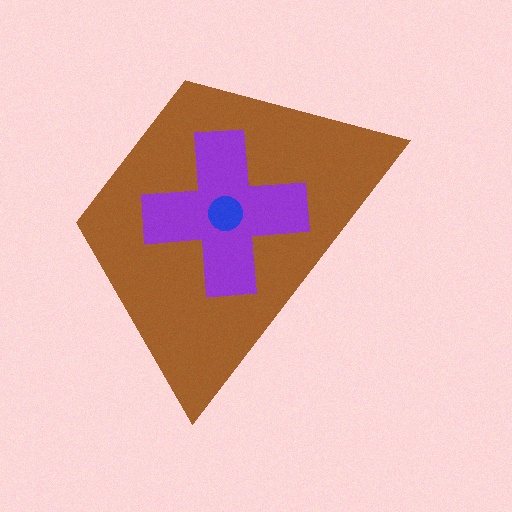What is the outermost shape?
The brown trapezoid.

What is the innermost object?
The blue circle.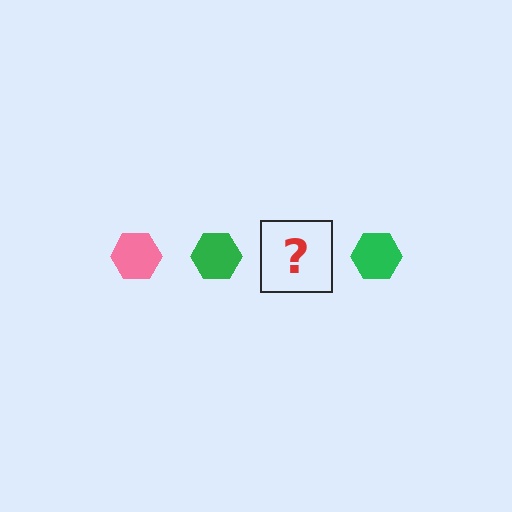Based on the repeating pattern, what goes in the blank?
The blank should be a pink hexagon.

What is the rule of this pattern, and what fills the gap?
The rule is that the pattern cycles through pink, green hexagons. The gap should be filled with a pink hexagon.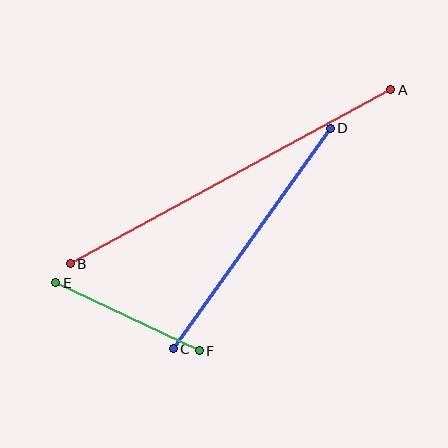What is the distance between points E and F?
The distance is approximately 159 pixels.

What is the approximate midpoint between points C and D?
The midpoint is at approximately (252, 238) pixels.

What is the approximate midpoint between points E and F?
The midpoint is at approximately (127, 317) pixels.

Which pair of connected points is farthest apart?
Points A and B are farthest apart.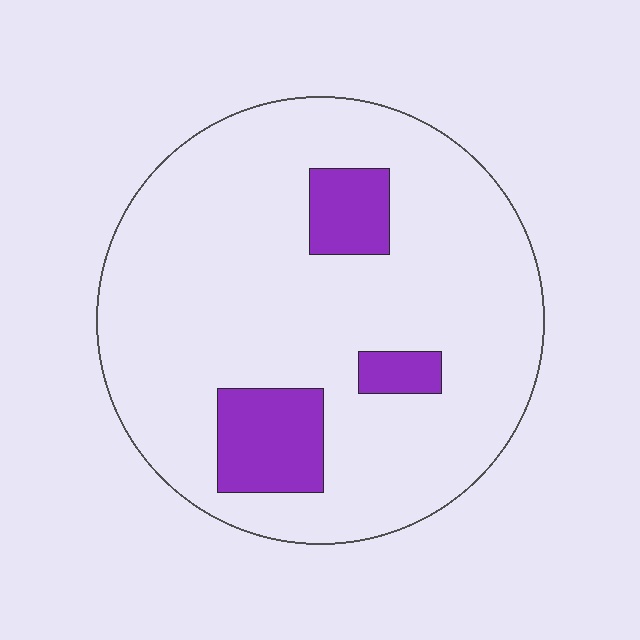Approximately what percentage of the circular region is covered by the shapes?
Approximately 15%.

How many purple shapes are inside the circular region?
3.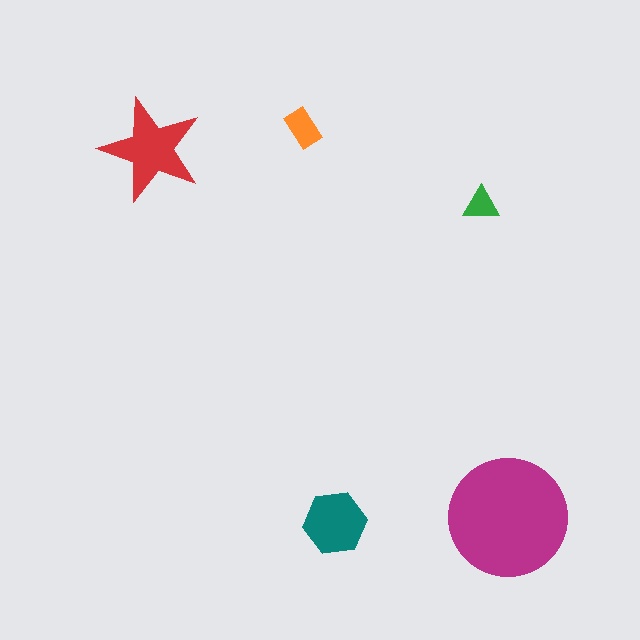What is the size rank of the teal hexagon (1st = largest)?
3rd.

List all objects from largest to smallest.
The magenta circle, the red star, the teal hexagon, the orange rectangle, the green triangle.